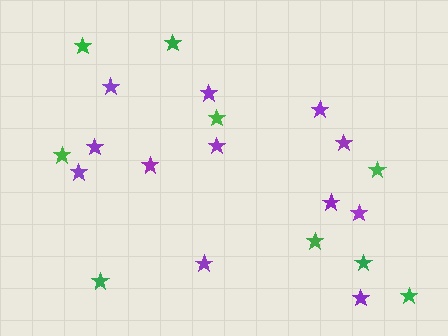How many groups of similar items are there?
There are 2 groups: one group of purple stars (12) and one group of green stars (9).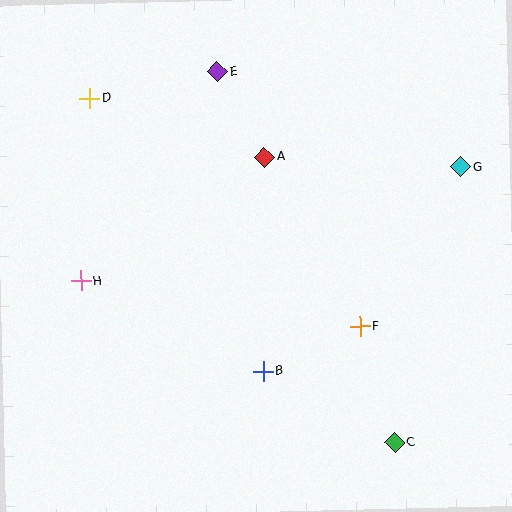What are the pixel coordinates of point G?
Point G is at (461, 167).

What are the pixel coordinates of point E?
Point E is at (217, 71).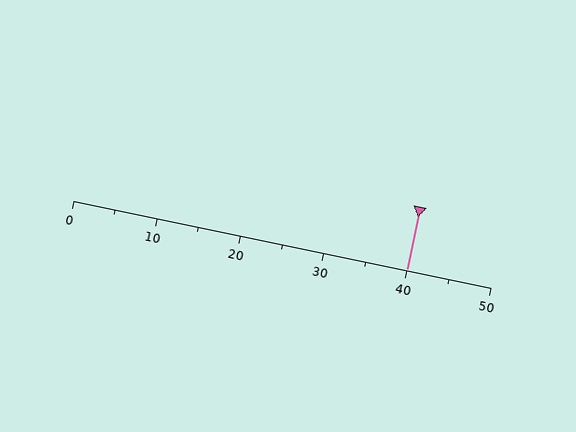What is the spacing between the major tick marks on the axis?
The major ticks are spaced 10 apart.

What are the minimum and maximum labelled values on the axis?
The axis runs from 0 to 50.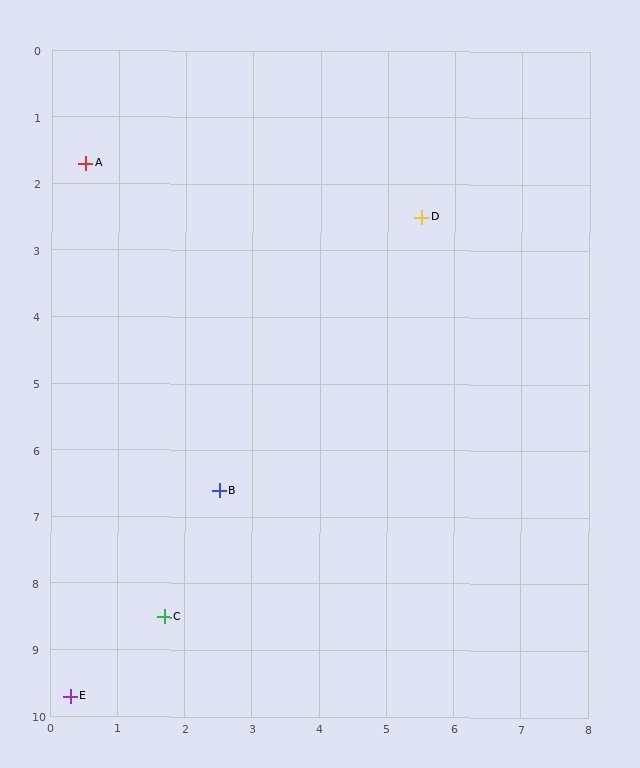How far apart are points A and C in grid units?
Points A and C are about 6.9 grid units apart.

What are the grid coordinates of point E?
Point E is at approximately (0.3, 9.7).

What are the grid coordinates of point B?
Point B is at approximately (2.5, 6.6).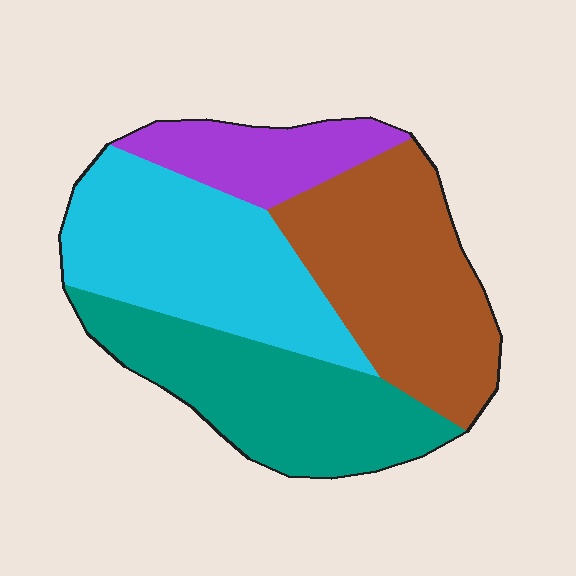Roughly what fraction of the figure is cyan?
Cyan covers roughly 30% of the figure.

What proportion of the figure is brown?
Brown takes up about one third (1/3) of the figure.